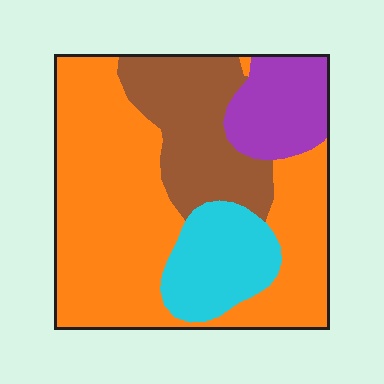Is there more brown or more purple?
Brown.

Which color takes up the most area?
Orange, at roughly 55%.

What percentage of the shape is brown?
Brown takes up between a sixth and a third of the shape.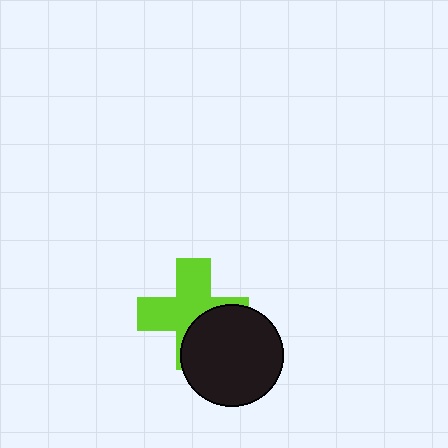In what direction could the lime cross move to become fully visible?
The lime cross could move toward the upper-left. That would shift it out from behind the black circle entirely.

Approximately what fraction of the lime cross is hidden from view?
Roughly 38% of the lime cross is hidden behind the black circle.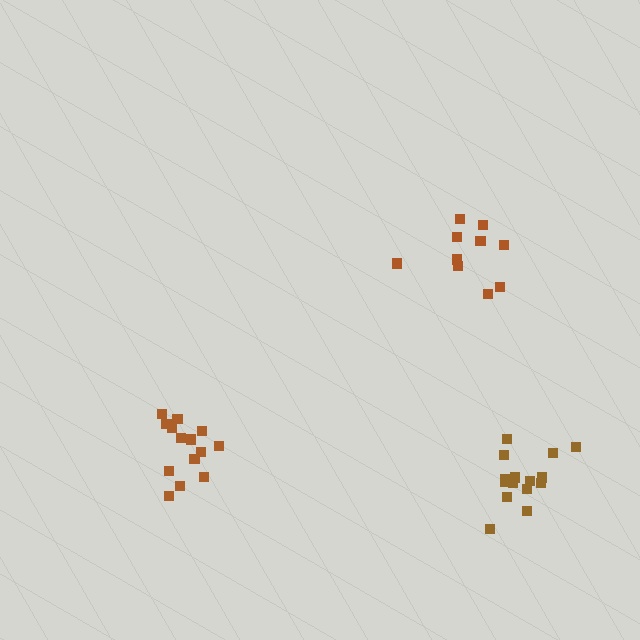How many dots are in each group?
Group 1: 14 dots, Group 2: 15 dots, Group 3: 10 dots (39 total).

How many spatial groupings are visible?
There are 3 spatial groupings.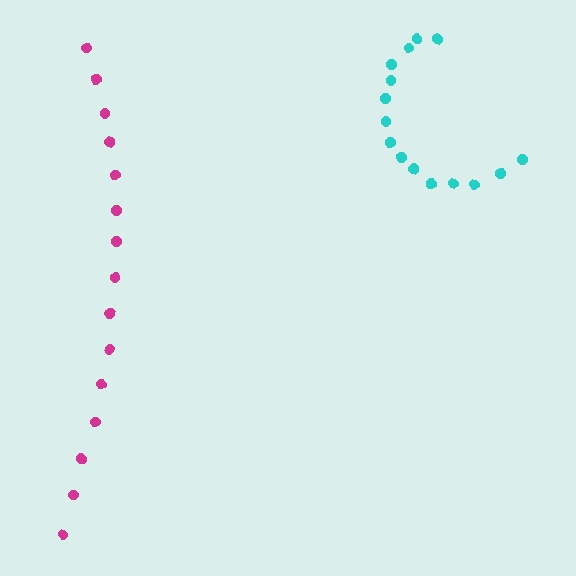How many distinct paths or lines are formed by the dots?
There are 2 distinct paths.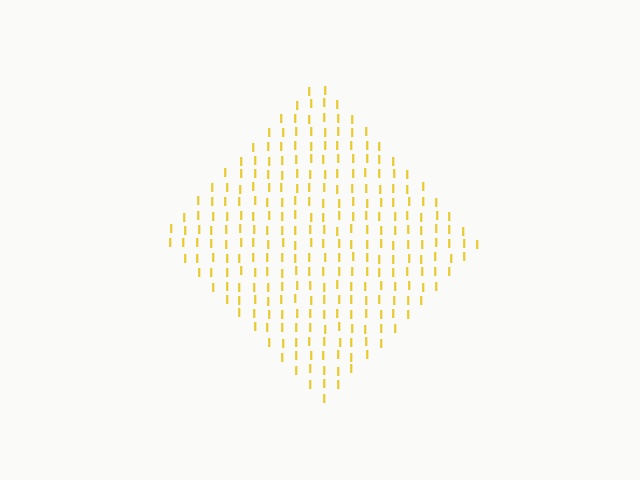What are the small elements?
The small elements are letter I's.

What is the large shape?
The large shape is a diamond.